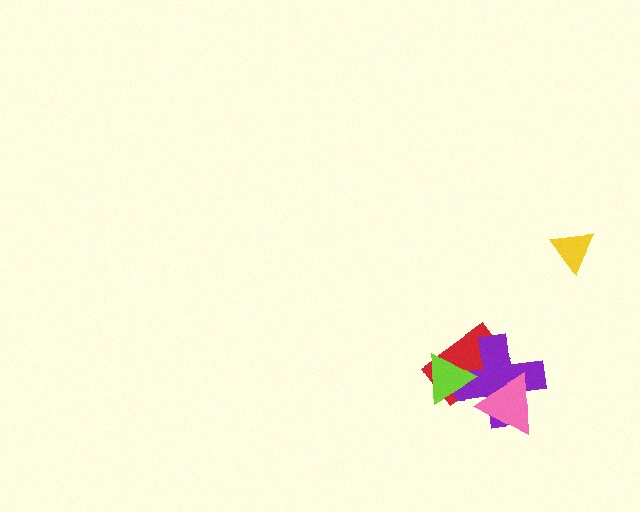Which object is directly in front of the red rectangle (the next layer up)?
The purple cross is directly in front of the red rectangle.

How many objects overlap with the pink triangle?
2 objects overlap with the pink triangle.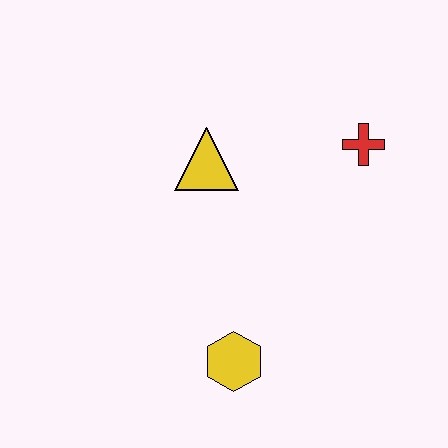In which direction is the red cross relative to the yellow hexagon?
The red cross is above the yellow hexagon.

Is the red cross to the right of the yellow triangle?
Yes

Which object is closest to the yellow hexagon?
The yellow triangle is closest to the yellow hexagon.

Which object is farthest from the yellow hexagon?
The red cross is farthest from the yellow hexagon.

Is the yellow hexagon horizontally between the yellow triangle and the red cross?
Yes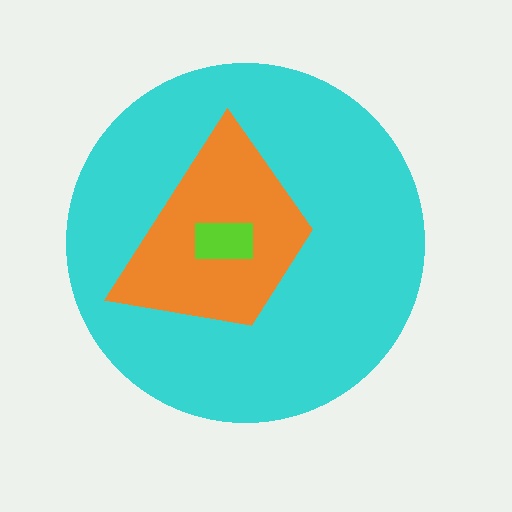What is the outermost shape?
The cyan circle.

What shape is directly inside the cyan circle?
The orange trapezoid.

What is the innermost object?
The lime rectangle.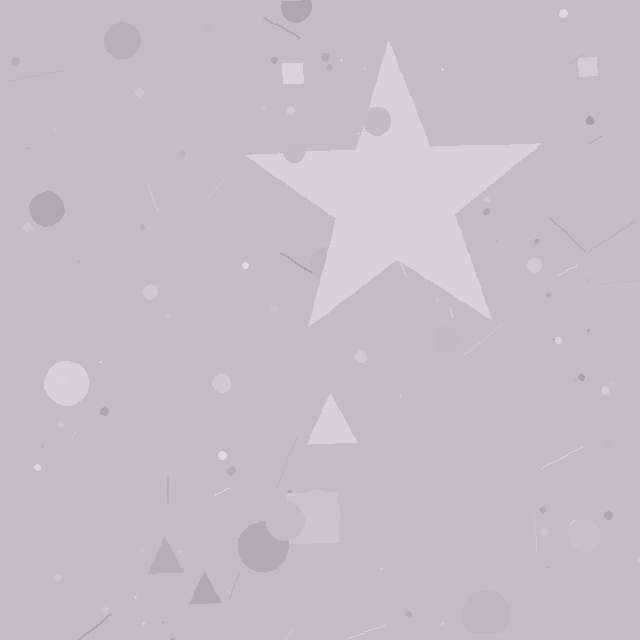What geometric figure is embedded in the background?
A star is embedded in the background.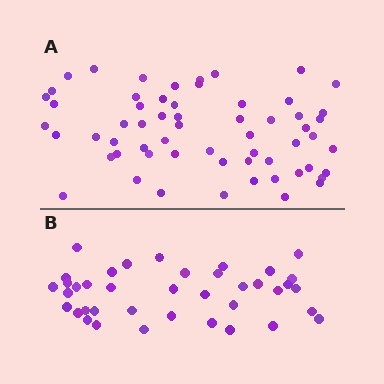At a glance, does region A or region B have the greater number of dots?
Region A (the top region) has more dots.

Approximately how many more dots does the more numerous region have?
Region A has approximately 20 more dots than region B.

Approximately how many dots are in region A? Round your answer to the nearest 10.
About 60 dots.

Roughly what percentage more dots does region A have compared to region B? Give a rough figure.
About 55% more.